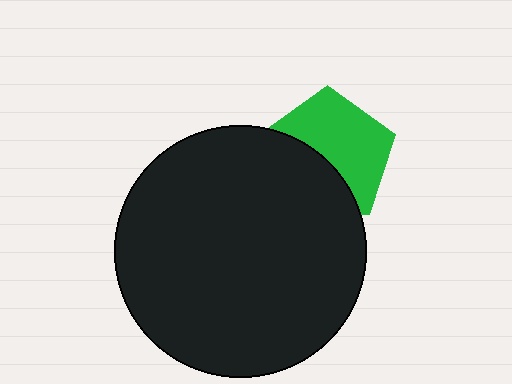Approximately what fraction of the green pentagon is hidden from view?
Roughly 43% of the green pentagon is hidden behind the black circle.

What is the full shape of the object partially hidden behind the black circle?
The partially hidden object is a green pentagon.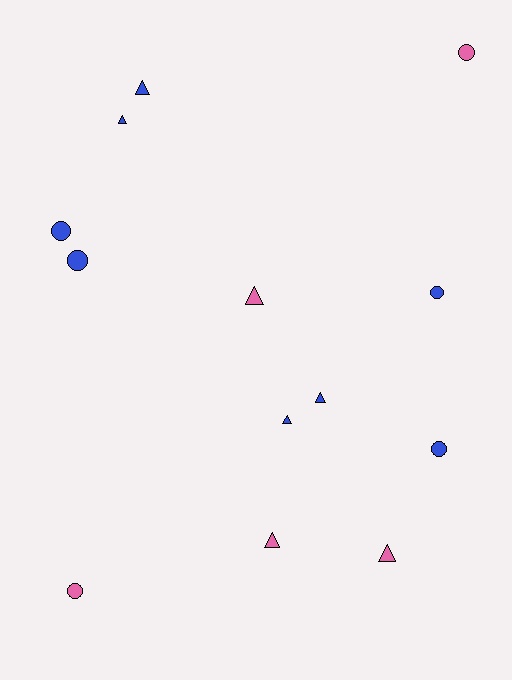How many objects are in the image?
There are 13 objects.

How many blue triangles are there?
There are 4 blue triangles.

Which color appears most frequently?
Blue, with 8 objects.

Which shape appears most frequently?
Triangle, with 7 objects.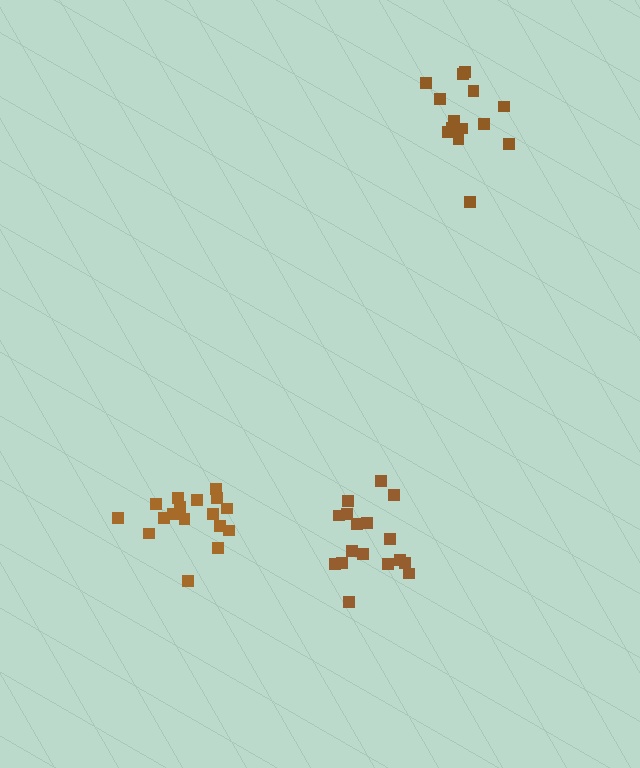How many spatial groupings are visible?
There are 3 spatial groupings.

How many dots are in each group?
Group 1: 17 dots, Group 2: 14 dots, Group 3: 17 dots (48 total).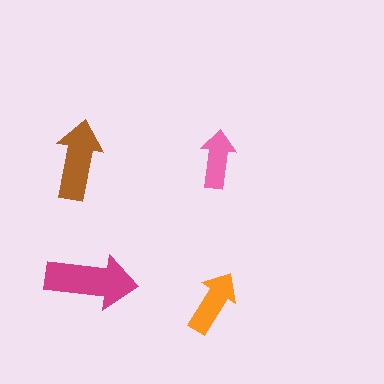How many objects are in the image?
There are 4 objects in the image.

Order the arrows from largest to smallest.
the magenta one, the brown one, the orange one, the pink one.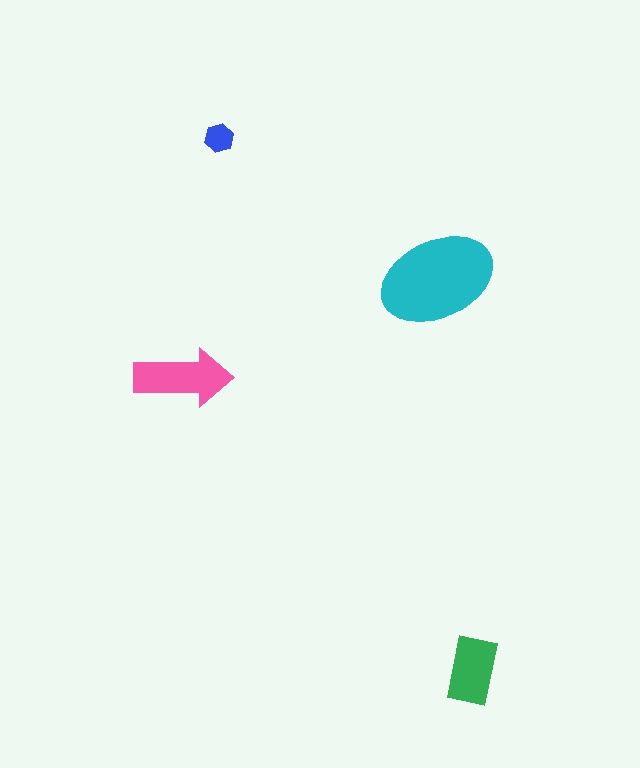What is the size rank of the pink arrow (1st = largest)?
2nd.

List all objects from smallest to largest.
The blue hexagon, the green rectangle, the pink arrow, the cyan ellipse.